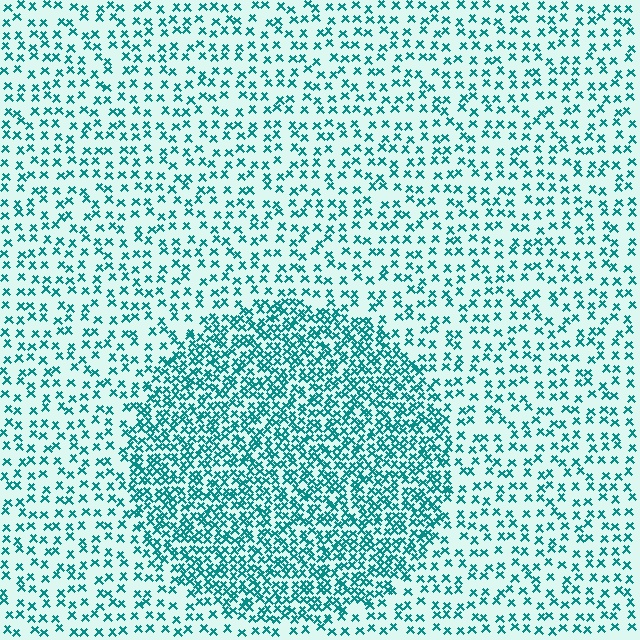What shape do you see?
I see a circle.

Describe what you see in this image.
The image contains small teal elements arranged at two different densities. A circle-shaped region is visible where the elements are more densely packed than the surrounding area.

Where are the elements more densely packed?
The elements are more densely packed inside the circle boundary.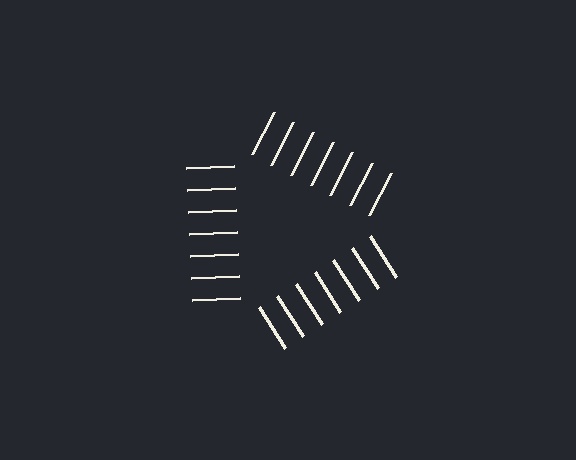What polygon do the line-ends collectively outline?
An illusory triangle — the line segments terminate on its edges but no continuous stroke is drawn.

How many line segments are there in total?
21 — 7 along each of the 3 edges.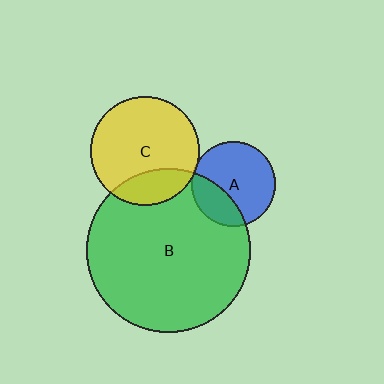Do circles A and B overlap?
Yes.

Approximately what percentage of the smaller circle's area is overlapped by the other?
Approximately 30%.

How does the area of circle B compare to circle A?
Approximately 3.7 times.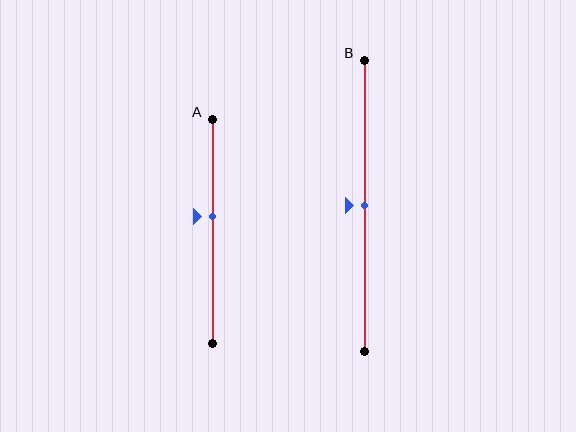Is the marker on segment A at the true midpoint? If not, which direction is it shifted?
No, the marker on segment A is shifted upward by about 7% of the segment length.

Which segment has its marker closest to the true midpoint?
Segment B has its marker closest to the true midpoint.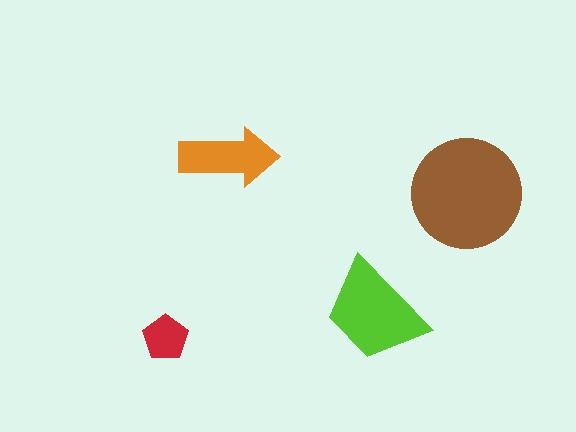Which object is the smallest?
The red pentagon.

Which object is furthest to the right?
The brown circle is rightmost.